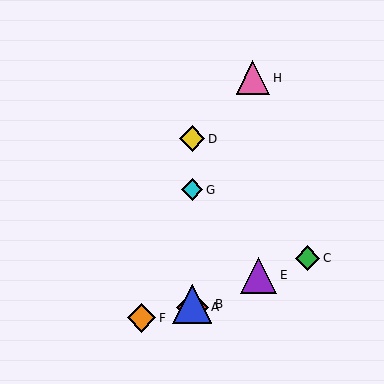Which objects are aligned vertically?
Objects A, B, D, G are aligned vertically.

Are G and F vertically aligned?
No, G is at x≈192 and F is at x≈142.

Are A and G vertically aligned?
Yes, both are at x≈192.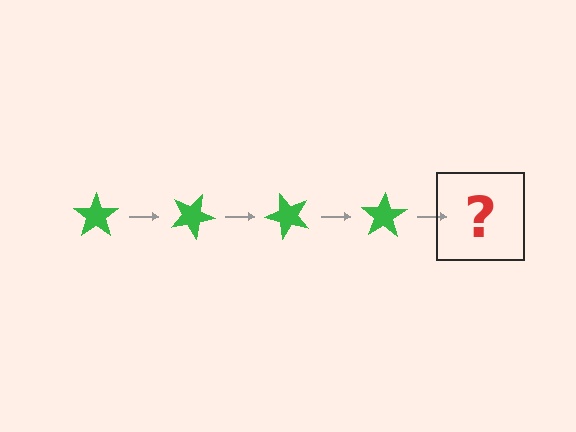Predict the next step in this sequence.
The next step is a green star rotated 100 degrees.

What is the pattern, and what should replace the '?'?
The pattern is that the star rotates 25 degrees each step. The '?' should be a green star rotated 100 degrees.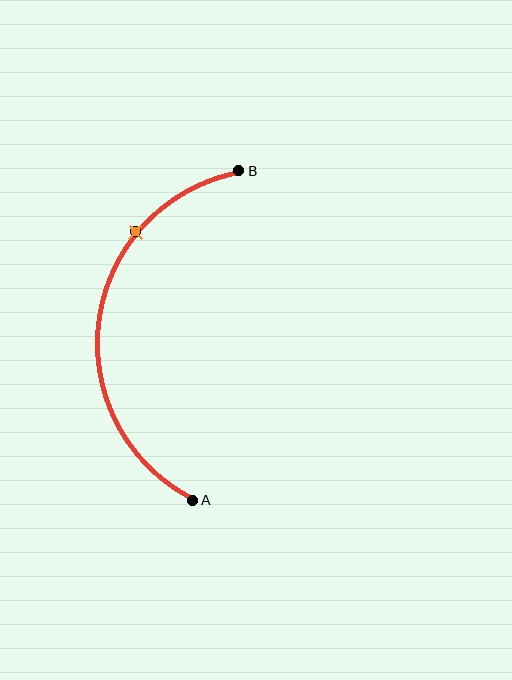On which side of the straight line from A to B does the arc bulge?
The arc bulges to the left of the straight line connecting A and B.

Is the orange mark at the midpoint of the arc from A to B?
No. The orange mark lies on the arc but is closer to endpoint B. The arc midpoint would be at the point on the curve equidistant along the arc from both A and B.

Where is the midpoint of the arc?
The arc midpoint is the point on the curve farthest from the straight line joining A and B. It sits to the left of that line.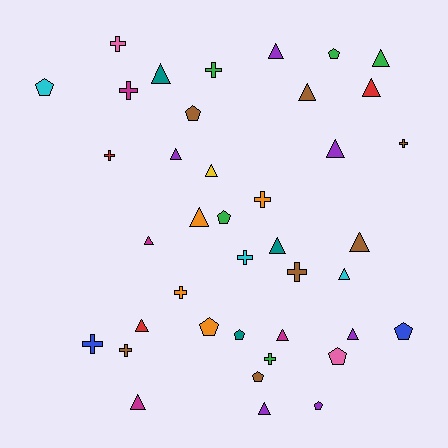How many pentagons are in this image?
There are 10 pentagons.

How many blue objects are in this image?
There are 2 blue objects.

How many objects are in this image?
There are 40 objects.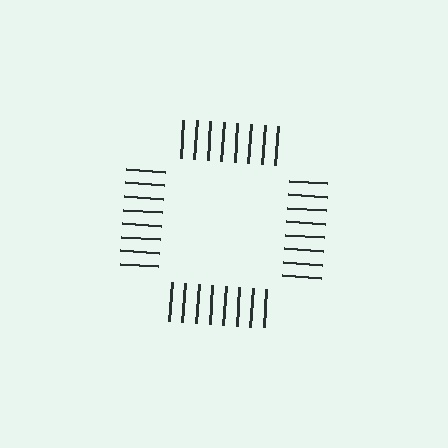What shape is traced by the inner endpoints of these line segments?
An illusory square — the line segments terminate on its edges but no continuous stroke is drawn.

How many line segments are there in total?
32 — 8 along each of the 4 edges.